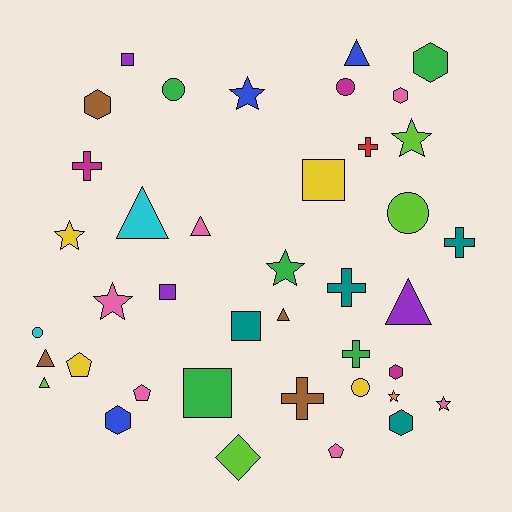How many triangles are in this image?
There are 7 triangles.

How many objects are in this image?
There are 40 objects.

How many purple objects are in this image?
There are 3 purple objects.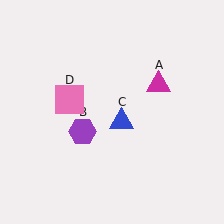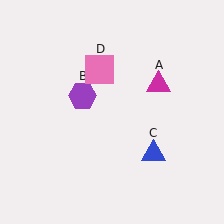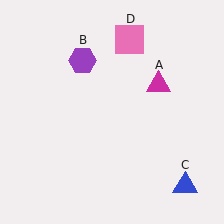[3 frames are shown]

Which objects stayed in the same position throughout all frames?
Magenta triangle (object A) remained stationary.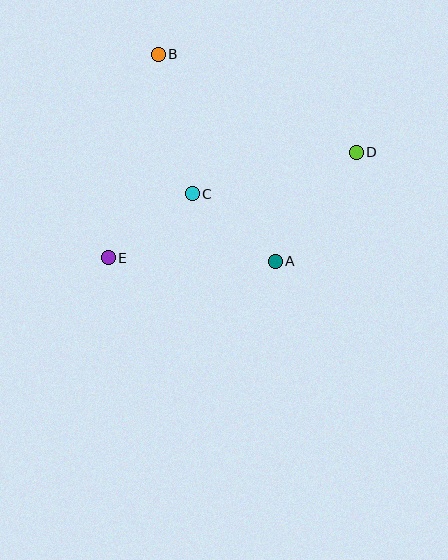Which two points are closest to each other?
Points C and E are closest to each other.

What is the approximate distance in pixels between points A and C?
The distance between A and C is approximately 107 pixels.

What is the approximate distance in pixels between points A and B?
The distance between A and B is approximately 237 pixels.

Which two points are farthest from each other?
Points D and E are farthest from each other.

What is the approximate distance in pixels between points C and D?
The distance between C and D is approximately 169 pixels.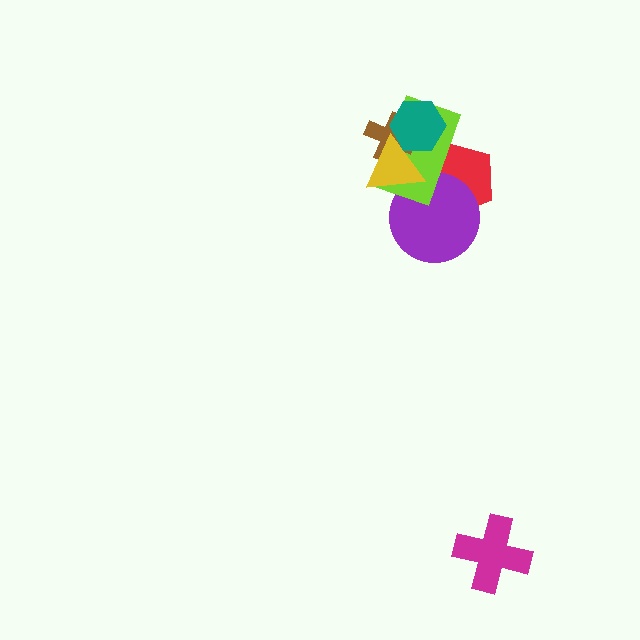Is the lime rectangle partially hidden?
Yes, it is partially covered by another shape.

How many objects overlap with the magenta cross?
0 objects overlap with the magenta cross.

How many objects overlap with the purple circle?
3 objects overlap with the purple circle.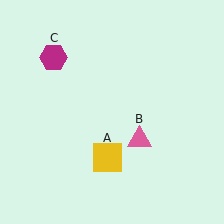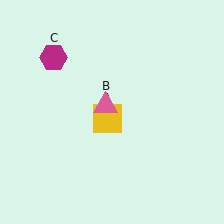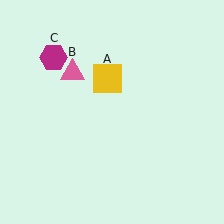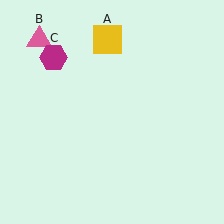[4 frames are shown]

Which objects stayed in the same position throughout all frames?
Magenta hexagon (object C) remained stationary.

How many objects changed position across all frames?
2 objects changed position: yellow square (object A), pink triangle (object B).